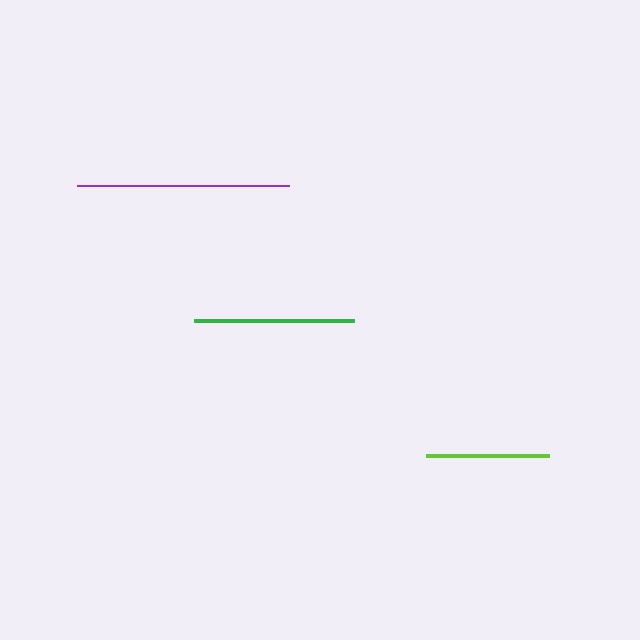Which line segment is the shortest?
The lime line is the shortest at approximately 123 pixels.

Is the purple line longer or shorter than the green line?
The purple line is longer than the green line.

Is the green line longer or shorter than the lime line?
The green line is longer than the lime line.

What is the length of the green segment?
The green segment is approximately 159 pixels long.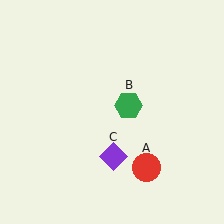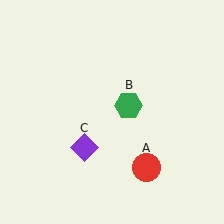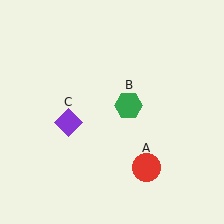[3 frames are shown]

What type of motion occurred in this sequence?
The purple diamond (object C) rotated clockwise around the center of the scene.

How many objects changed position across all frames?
1 object changed position: purple diamond (object C).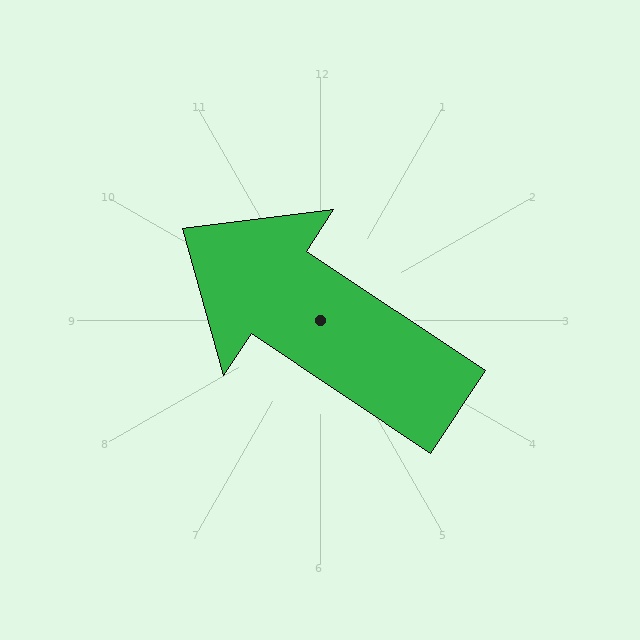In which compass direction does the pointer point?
Northwest.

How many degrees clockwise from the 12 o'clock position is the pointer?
Approximately 304 degrees.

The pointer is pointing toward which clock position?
Roughly 10 o'clock.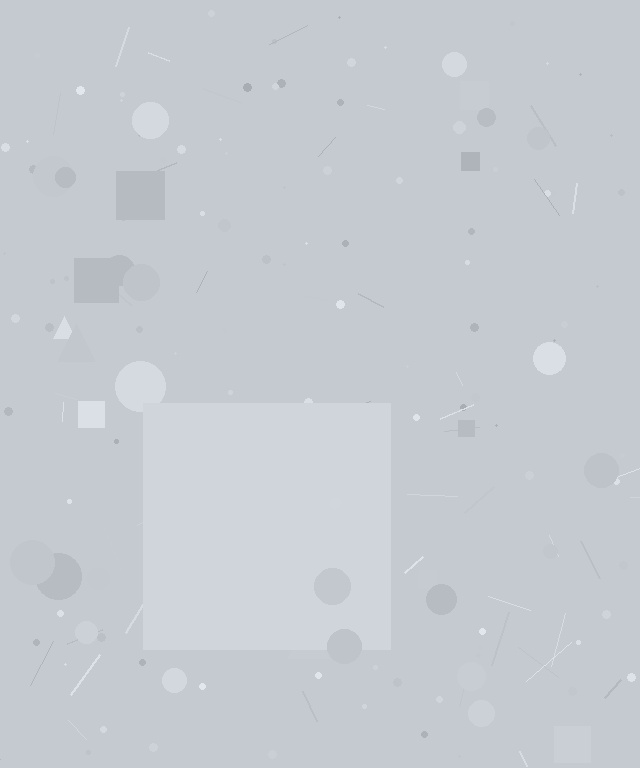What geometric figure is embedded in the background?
A square is embedded in the background.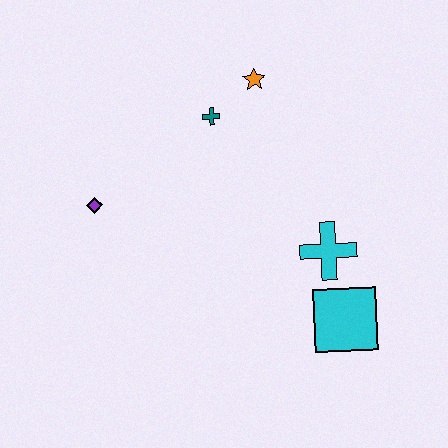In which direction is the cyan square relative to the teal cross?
The cyan square is below the teal cross.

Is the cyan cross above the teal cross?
No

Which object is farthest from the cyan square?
The purple diamond is farthest from the cyan square.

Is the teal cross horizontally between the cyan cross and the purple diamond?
Yes